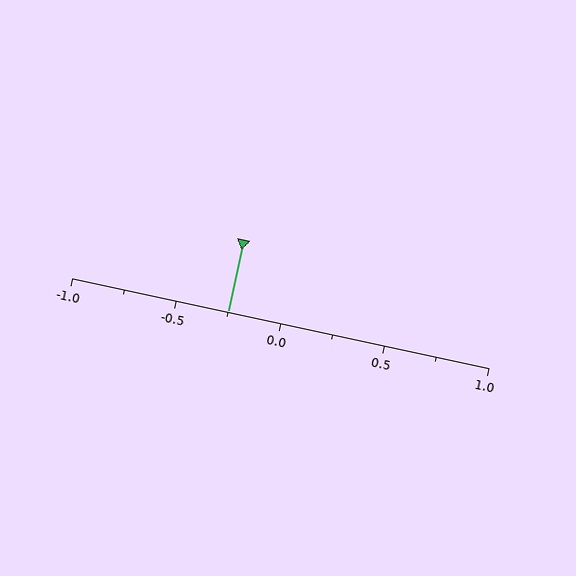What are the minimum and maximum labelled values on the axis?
The axis runs from -1.0 to 1.0.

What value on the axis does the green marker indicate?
The marker indicates approximately -0.25.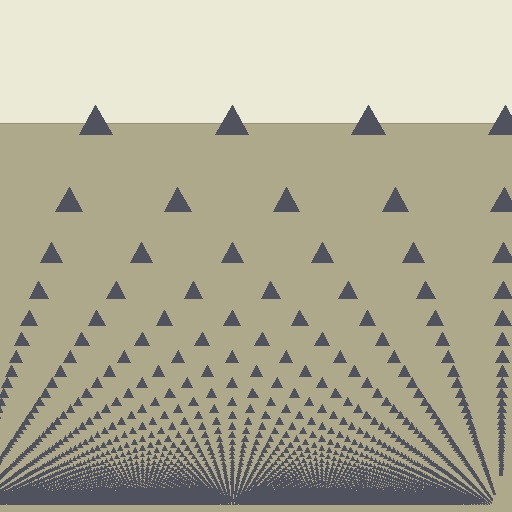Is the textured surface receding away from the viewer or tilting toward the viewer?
The surface appears to tilt toward the viewer. Texture elements get larger and sparser toward the top.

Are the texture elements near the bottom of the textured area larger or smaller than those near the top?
Smaller. The gradient is inverted — elements near the bottom are smaller and denser.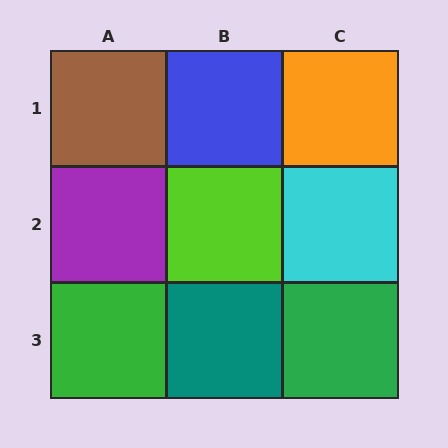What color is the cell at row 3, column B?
Teal.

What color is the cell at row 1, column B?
Blue.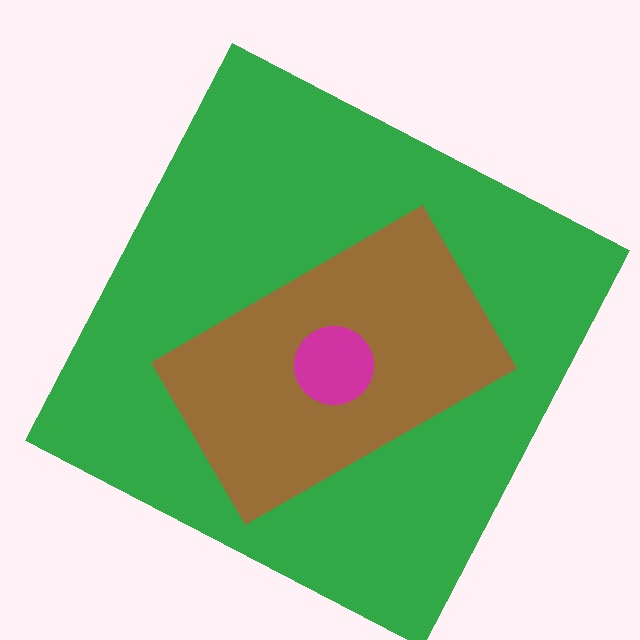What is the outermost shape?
The green square.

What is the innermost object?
The magenta circle.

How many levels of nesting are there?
3.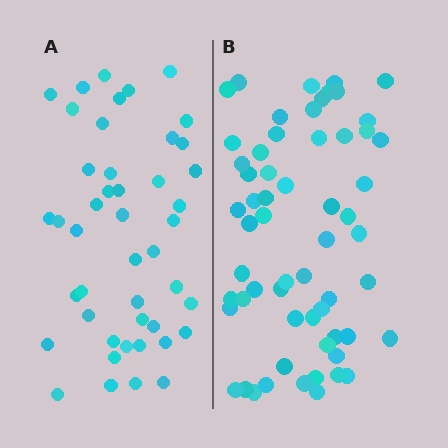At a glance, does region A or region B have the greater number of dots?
Region B (the right region) has more dots.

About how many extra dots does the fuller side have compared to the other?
Region B has approximately 15 more dots than region A.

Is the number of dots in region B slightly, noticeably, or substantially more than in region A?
Region B has noticeably more, but not dramatically so. The ratio is roughly 1.3 to 1.